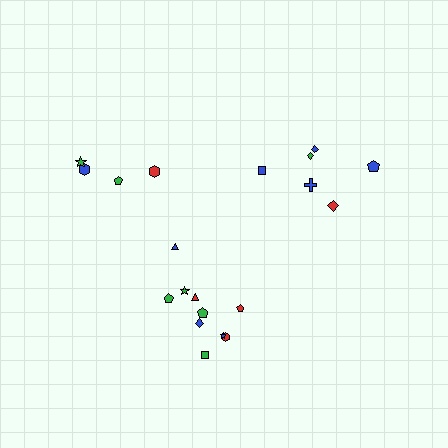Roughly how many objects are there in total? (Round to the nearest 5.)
Roughly 20 objects in total.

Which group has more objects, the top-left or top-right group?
The top-right group.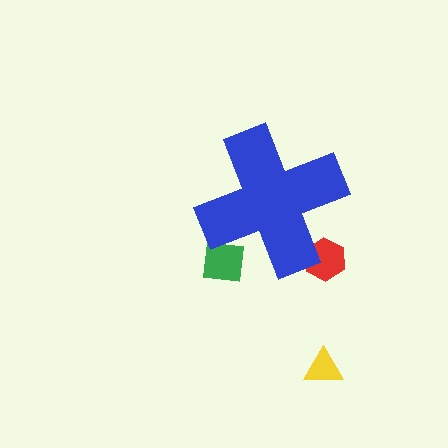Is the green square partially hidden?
Yes, the green square is partially hidden behind the blue cross.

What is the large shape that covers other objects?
A blue cross.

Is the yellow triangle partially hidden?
No, the yellow triangle is fully visible.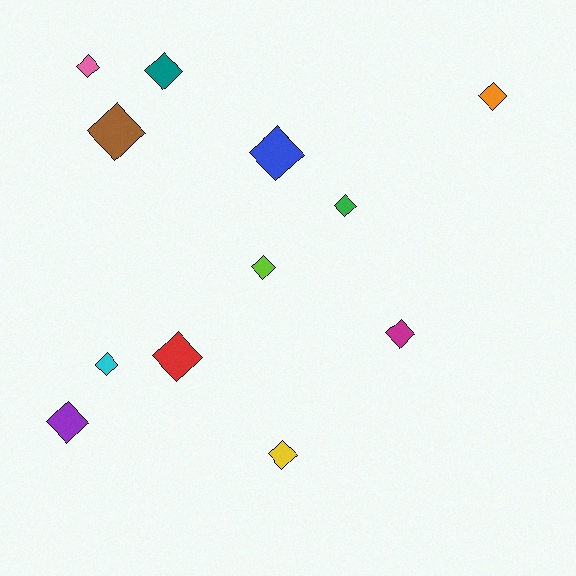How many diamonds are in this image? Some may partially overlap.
There are 12 diamonds.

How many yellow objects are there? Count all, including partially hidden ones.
There is 1 yellow object.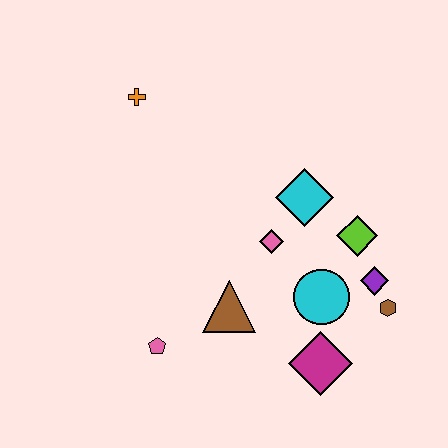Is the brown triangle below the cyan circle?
Yes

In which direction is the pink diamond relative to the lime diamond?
The pink diamond is to the left of the lime diamond.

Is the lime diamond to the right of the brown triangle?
Yes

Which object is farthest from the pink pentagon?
The orange cross is farthest from the pink pentagon.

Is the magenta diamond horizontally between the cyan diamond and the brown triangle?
No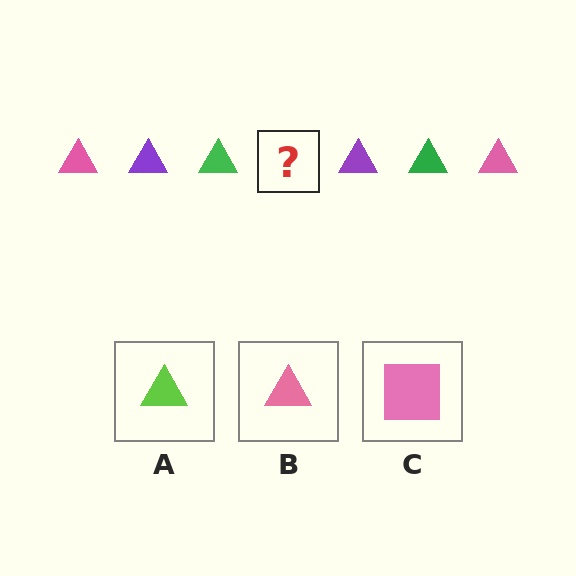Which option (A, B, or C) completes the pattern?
B.